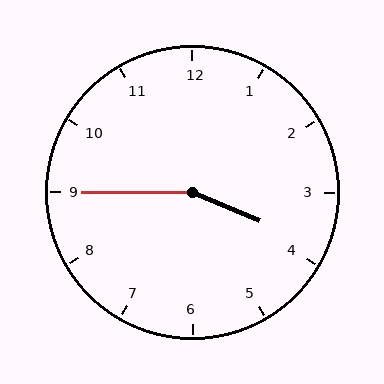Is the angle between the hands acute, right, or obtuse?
It is obtuse.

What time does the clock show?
3:45.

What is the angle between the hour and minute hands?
Approximately 158 degrees.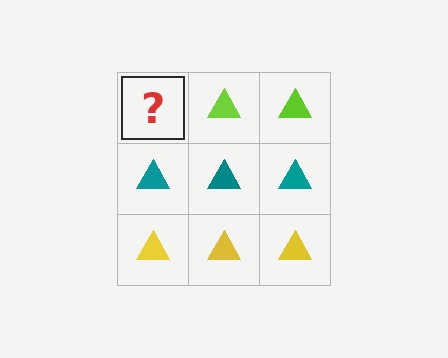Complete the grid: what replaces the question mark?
The question mark should be replaced with a lime triangle.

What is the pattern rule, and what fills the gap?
The rule is that each row has a consistent color. The gap should be filled with a lime triangle.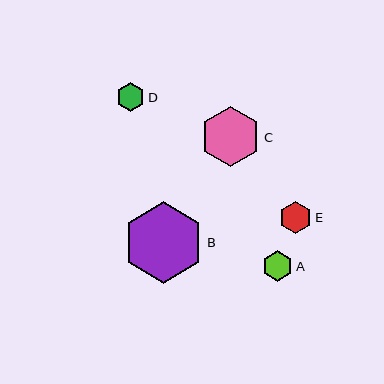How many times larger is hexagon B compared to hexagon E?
Hexagon B is approximately 2.5 times the size of hexagon E.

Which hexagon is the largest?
Hexagon B is the largest with a size of approximately 81 pixels.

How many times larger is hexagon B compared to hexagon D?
Hexagon B is approximately 2.8 times the size of hexagon D.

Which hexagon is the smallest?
Hexagon D is the smallest with a size of approximately 29 pixels.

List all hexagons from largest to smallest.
From largest to smallest: B, C, E, A, D.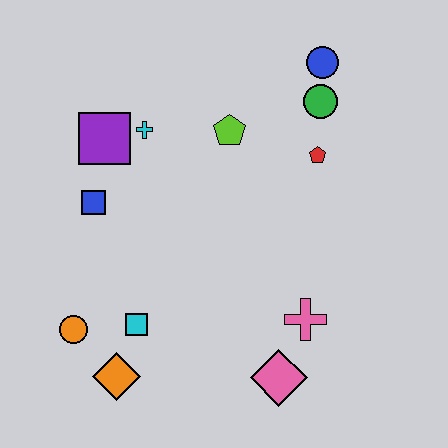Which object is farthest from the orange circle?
The blue circle is farthest from the orange circle.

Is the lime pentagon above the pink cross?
Yes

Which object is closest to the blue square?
The purple square is closest to the blue square.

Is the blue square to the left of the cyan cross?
Yes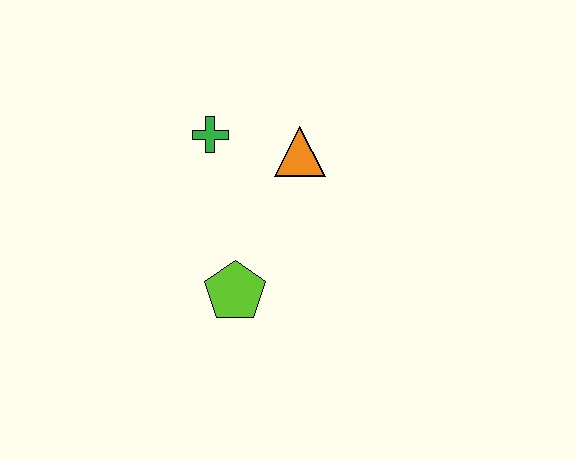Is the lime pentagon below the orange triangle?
Yes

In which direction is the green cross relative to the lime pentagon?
The green cross is above the lime pentagon.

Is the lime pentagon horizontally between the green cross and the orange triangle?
Yes